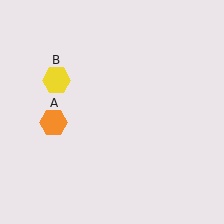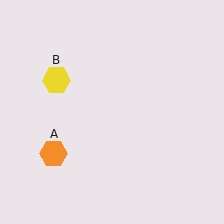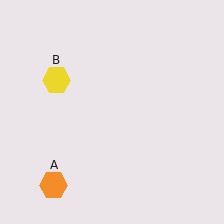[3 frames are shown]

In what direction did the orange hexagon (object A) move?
The orange hexagon (object A) moved down.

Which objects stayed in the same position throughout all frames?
Yellow hexagon (object B) remained stationary.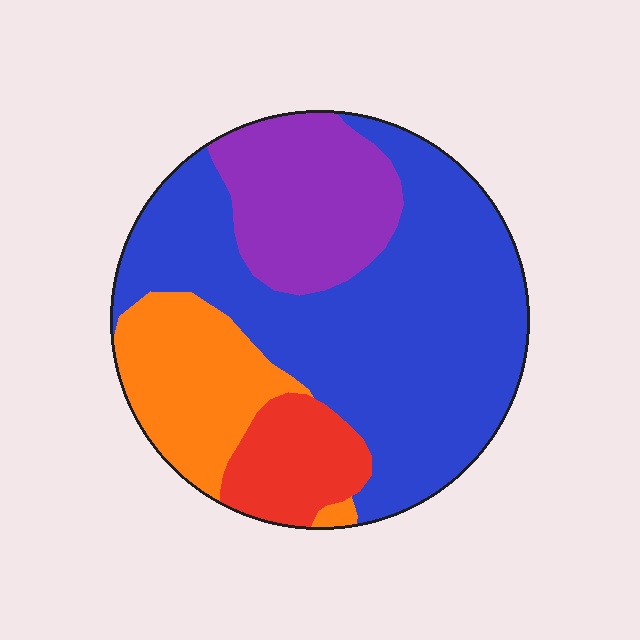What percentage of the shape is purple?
Purple covers roughly 20% of the shape.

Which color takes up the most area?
Blue, at roughly 55%.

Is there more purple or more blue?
Blue.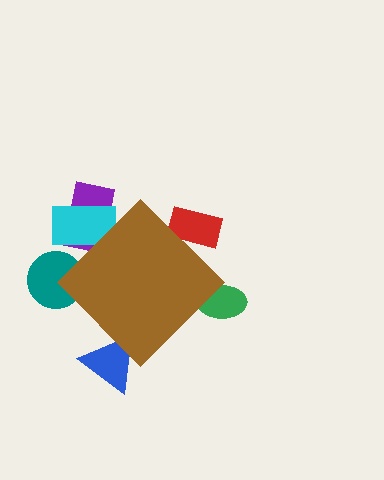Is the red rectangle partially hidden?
Yes, the red rectangle is partially hidden behind the brown diamond.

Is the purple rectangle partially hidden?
Yes, the purple rectangle is partially hidden behind the brown diamond.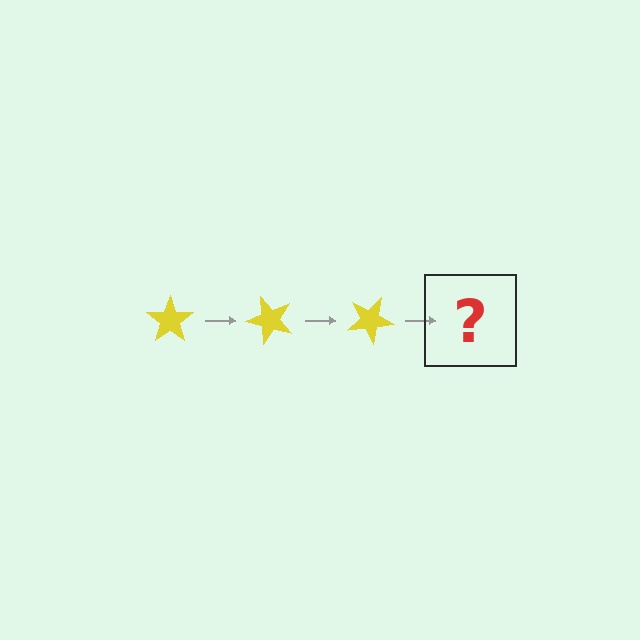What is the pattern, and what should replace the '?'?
The pattern is that the star rotates 50 degrees each step. The '?' should be a yellow star rotated 150 degrees.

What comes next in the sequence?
The next element should be a yellow star rotated 150 degrees.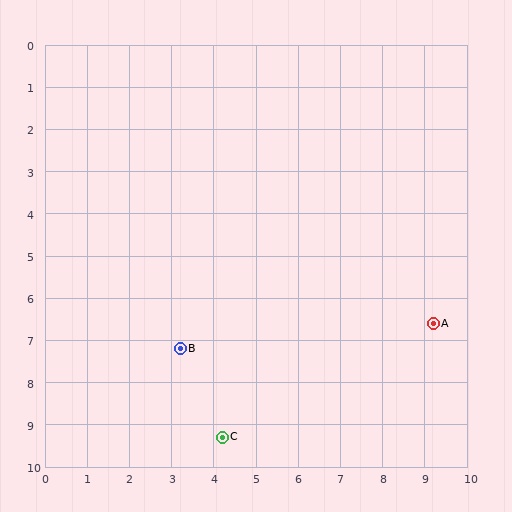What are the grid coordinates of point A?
Point A is at approximately (9.2, 6.6).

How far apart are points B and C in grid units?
Points B and C are about 2.3 grid units apart.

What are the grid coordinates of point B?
Point B is at approximately (3.2, 7.2).